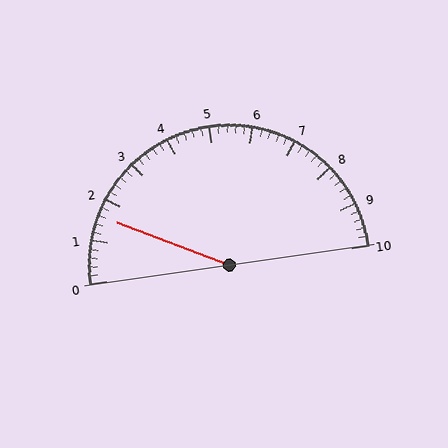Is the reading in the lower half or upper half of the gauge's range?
The reading is in the lower half of the range (0 to 10).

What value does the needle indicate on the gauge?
The needle indicates approximately 1.6.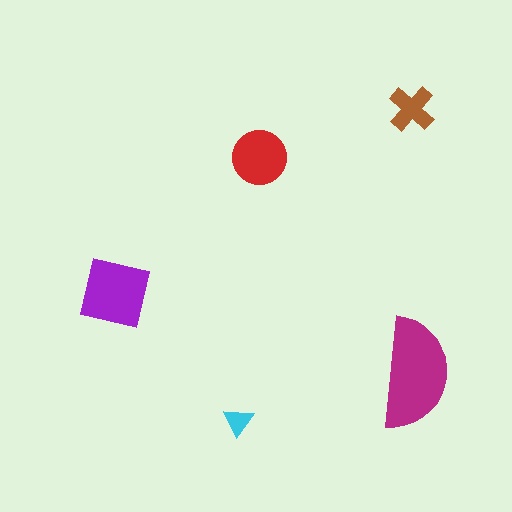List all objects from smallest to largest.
The cyan triangle, the brown cross, the red circle, the purple square, the magenta semicircle.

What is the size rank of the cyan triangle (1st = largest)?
5th.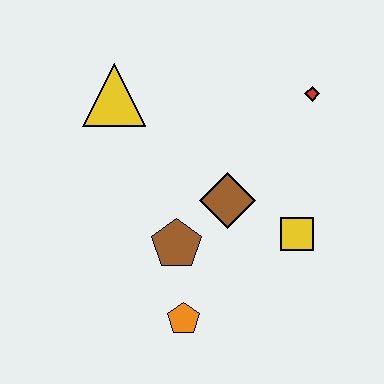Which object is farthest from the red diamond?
The orange pentagon is farthest from the red diamond.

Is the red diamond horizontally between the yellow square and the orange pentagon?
No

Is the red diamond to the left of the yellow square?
No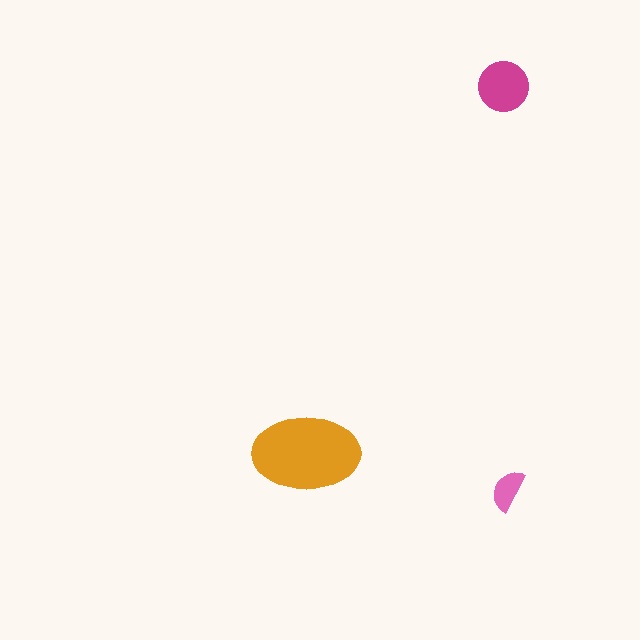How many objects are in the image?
There are 3 objects in the image.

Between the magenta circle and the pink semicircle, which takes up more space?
The magenta circle.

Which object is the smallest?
The pink semicircle.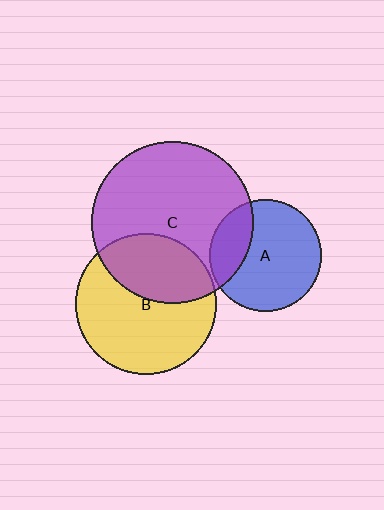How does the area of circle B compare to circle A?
Approximately 1.6 times.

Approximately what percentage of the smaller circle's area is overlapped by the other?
Approximately 25%.